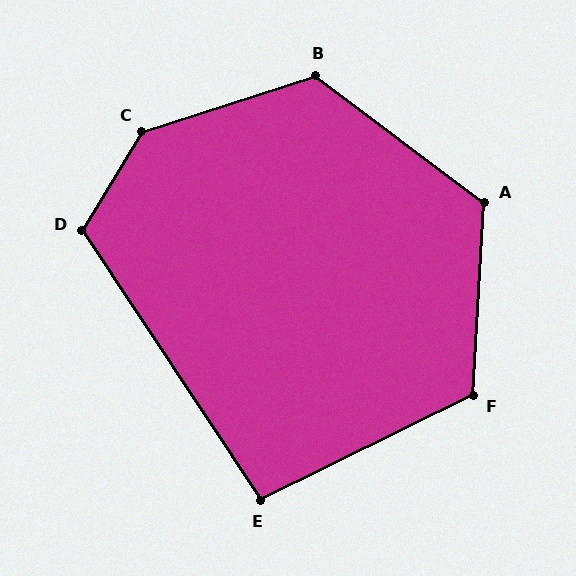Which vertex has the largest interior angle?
C, at approximately 139 degrees.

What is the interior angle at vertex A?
Approximately 124 degrees (obtuse).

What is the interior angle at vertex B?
Approximately 125 degrees (obtuse).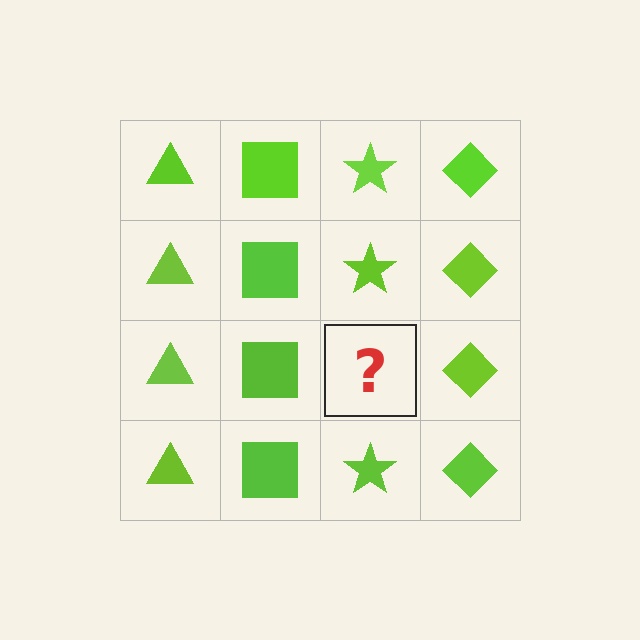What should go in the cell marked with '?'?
The missing cell should contain a lime star.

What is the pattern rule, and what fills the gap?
The rule is that each column has a consistent shape. The gap should be filled with a lime star.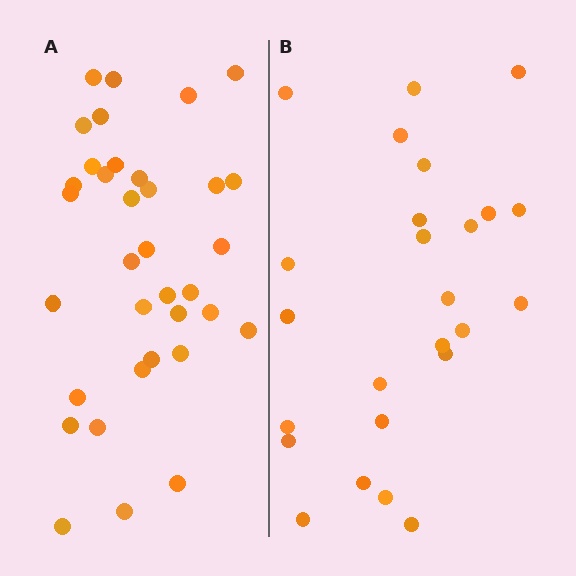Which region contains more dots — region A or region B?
Region A (the left region) has more dots.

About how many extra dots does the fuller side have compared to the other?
Region A has roughly 10 or so more dots than region B.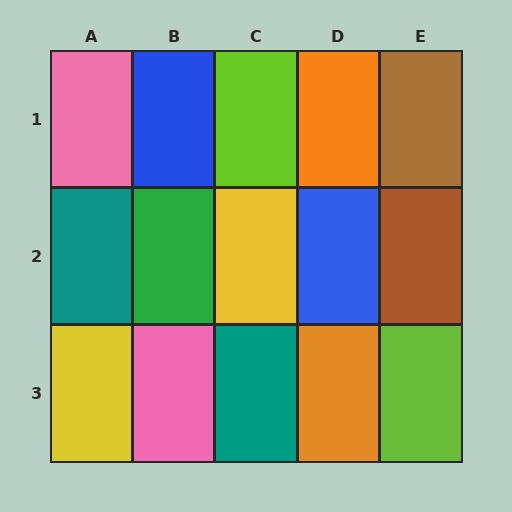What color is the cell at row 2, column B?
Green.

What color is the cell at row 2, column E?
Brown.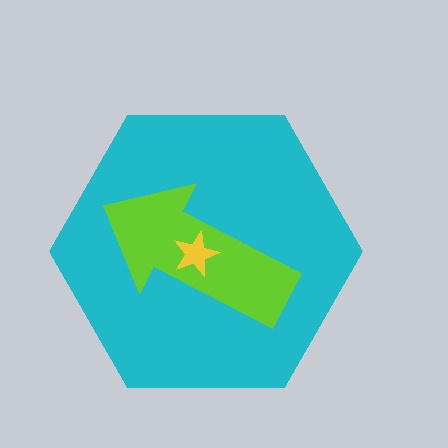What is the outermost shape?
The cyan hexagon.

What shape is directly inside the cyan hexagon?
The lime arrow.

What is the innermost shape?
The yellow star.